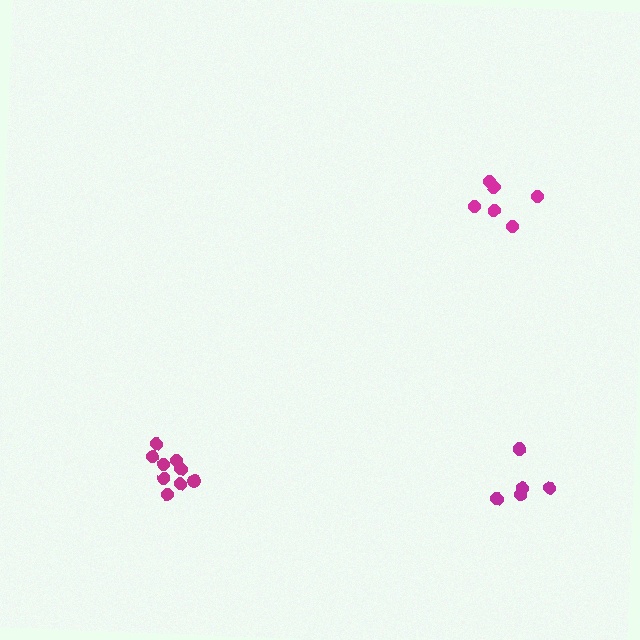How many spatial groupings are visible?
There are 3 spatial groupings.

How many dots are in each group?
Group 1: 6 dots, Group 2: 9 dots, Group 3: 5 dots (20 total).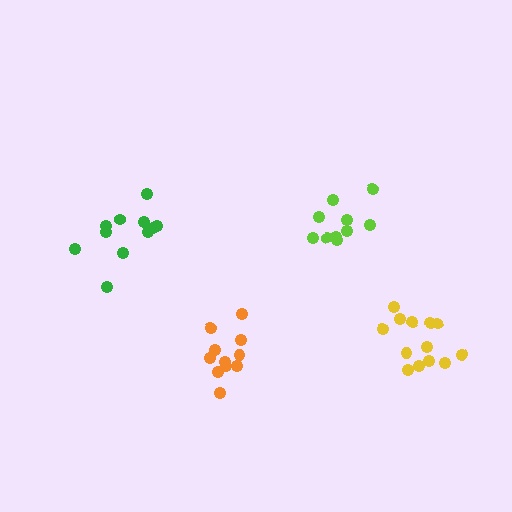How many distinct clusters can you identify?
There are 4 distinct clusters.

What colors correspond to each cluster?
The clusters are colored: green, yellow, lime, orange.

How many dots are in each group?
Group 1: 11 dots, Group 2: 13 dots, Group 3: 10 dots, Group 4: 11 dots (45 total).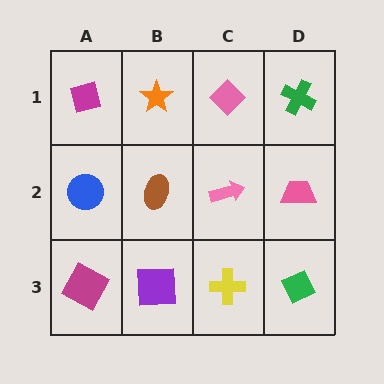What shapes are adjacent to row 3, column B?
A brown ellipse (row 2, column B), a magenta square (row 3, column A), a yellow cross (row 3, column C).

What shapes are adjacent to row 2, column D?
A green cross (row 1, column D), a green diamond (row 3, column D), a pink arrow (row 2, column C).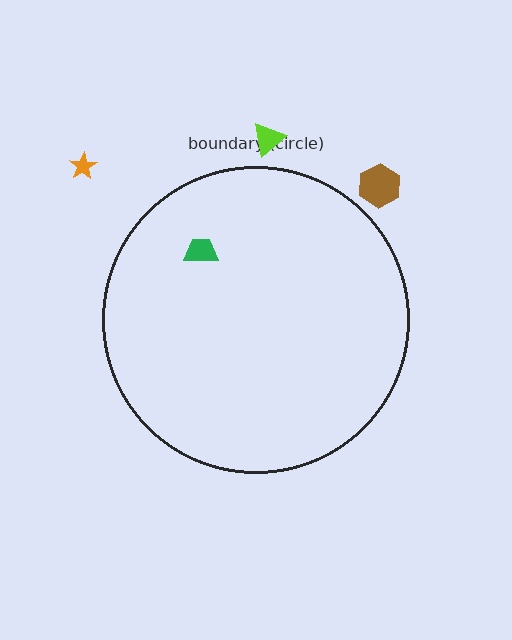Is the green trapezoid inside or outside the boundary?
Inside.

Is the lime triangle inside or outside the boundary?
Outside.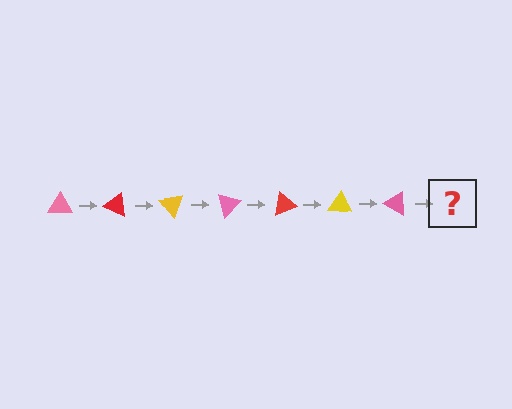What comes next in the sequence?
The next element should be a red triangle, rotated 175 degrees from the start.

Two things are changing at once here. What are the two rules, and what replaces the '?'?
The two rules are that it rotates 25 degrees each step and the color cycles through pink, red, and yellow. The '?' should be a red triangle, rotated 175 degrees from the start.